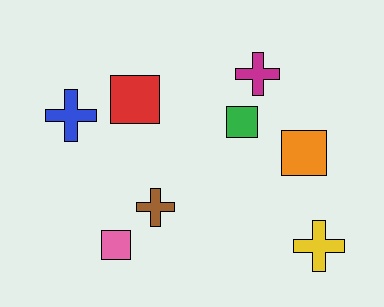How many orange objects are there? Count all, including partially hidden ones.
There is 1 orange object.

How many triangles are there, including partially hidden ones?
There are no triangles.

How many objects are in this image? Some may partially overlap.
There are 8 objects.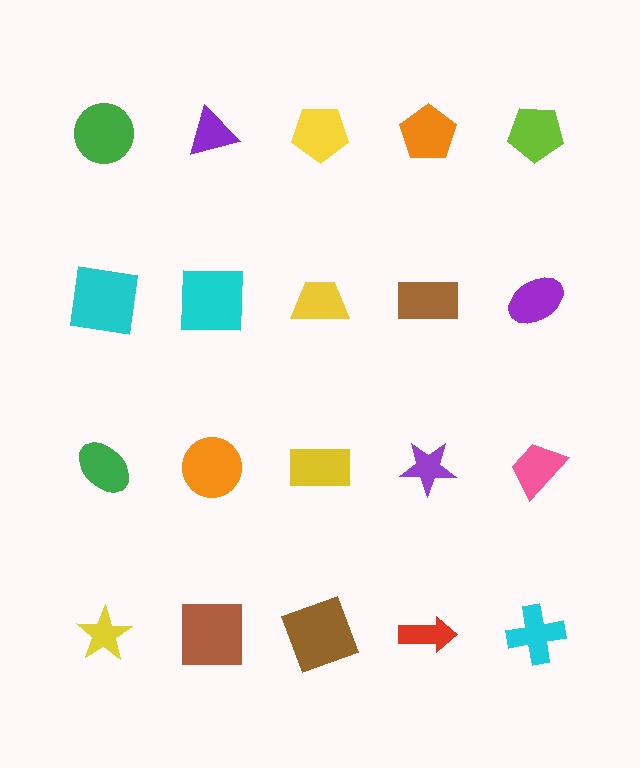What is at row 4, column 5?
A cyan cross.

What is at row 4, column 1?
A yellow star.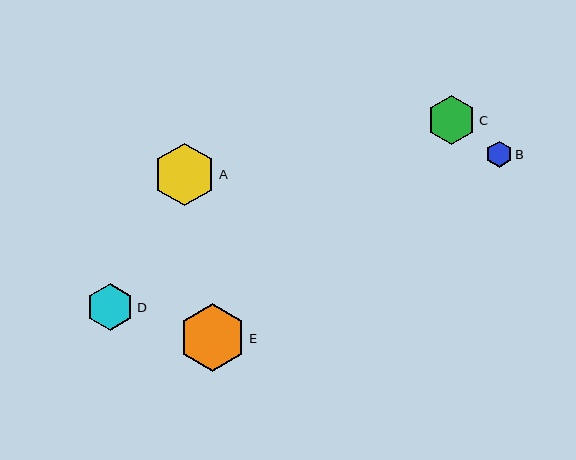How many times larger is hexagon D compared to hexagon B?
Hexagon D is approximately 1.8 times the size of hexagon B.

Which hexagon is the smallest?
Hexagon B is the smallest with a size of approximately 27 pixels.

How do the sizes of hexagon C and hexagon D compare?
Hexagon C and hexagon D are approximately the same size.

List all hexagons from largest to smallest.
From largest to smallest: E, A, C, D, B.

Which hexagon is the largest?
Hexagon E is the largest with a size of approximately 67 pixels.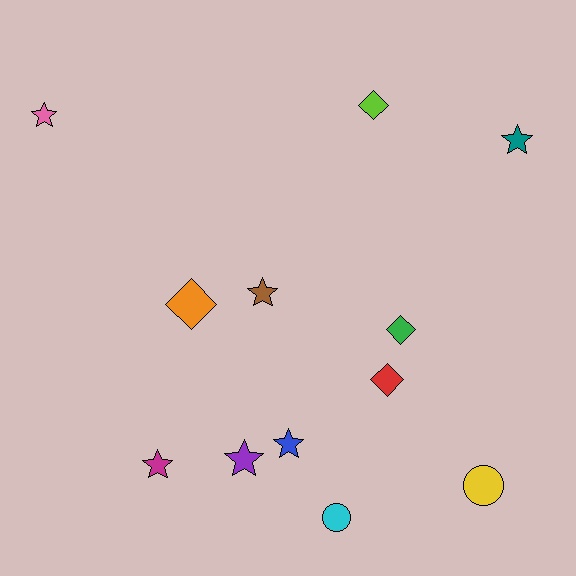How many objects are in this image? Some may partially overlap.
There are 12 objects.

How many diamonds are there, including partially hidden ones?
There are 4 diamonds.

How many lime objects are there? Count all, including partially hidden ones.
There is 1 lime object.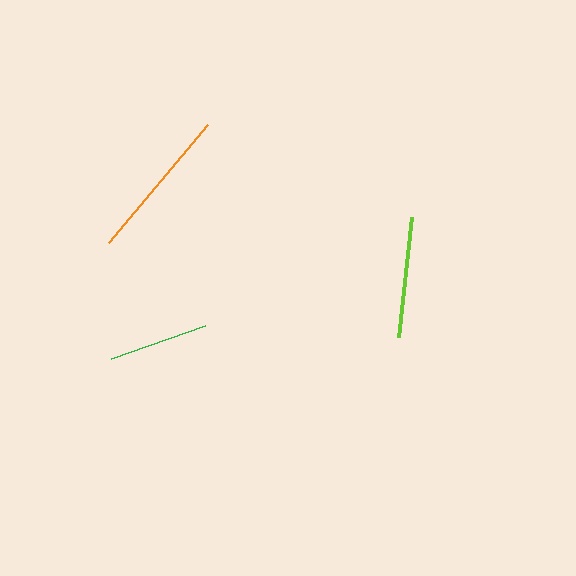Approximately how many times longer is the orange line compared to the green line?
The orange line is approximately 1.5 times the length of the green line.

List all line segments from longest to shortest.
From longest to shortest: orange, lime, green.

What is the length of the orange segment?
The orange segment is approximately 154 pixels long.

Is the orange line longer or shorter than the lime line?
The orange line is longer than the lime line.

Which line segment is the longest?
The orange line is the longest at approximately 154 pixels.